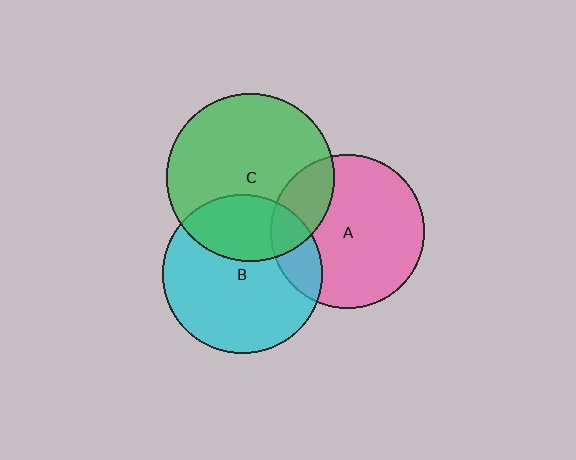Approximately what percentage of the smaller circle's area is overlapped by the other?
Approximately 15%.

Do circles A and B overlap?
Yes.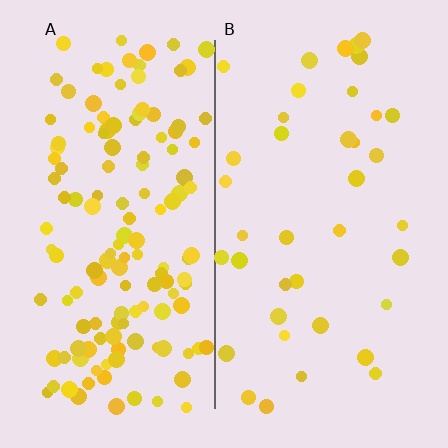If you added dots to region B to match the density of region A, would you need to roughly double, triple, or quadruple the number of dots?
Approximately quadruple.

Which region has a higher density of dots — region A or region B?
A (the left).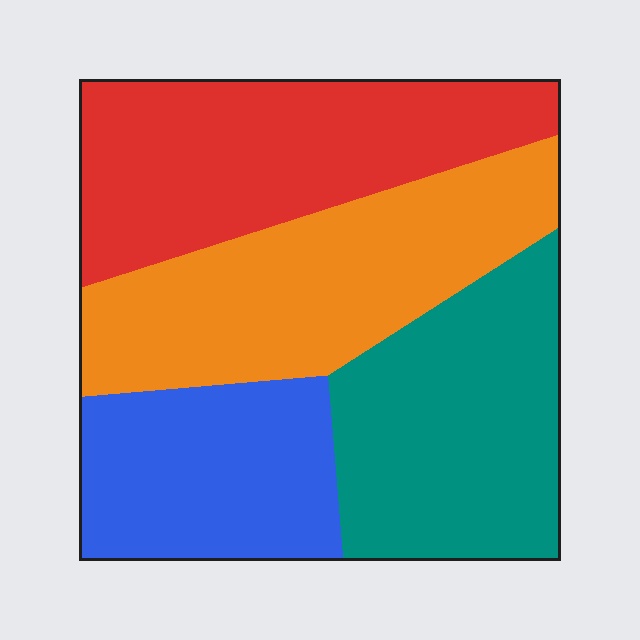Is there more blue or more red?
Red.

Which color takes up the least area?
Blue, at roughly 20%.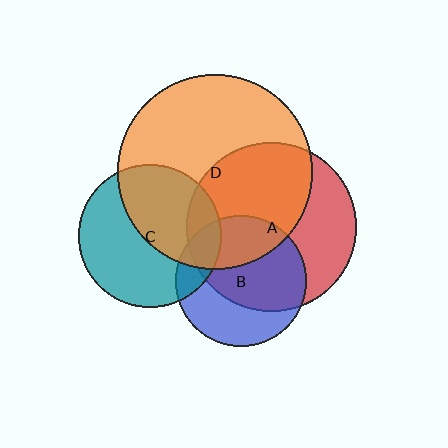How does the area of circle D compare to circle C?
Approximately 1.9 times.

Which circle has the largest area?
Circle D (orange).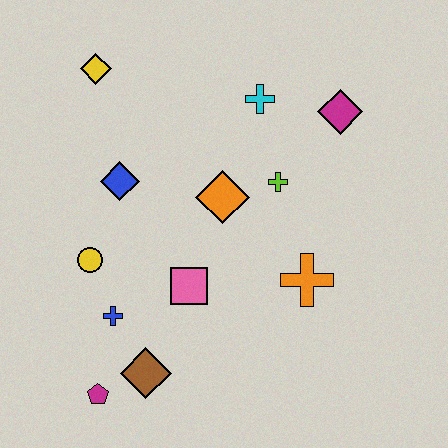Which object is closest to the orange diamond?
The lime cross is closest to the orange diamond.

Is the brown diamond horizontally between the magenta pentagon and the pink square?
Yes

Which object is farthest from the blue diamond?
The magenta diamond is farthest from the blue diamond.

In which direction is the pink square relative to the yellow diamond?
The pink square is below the yellow diamond.